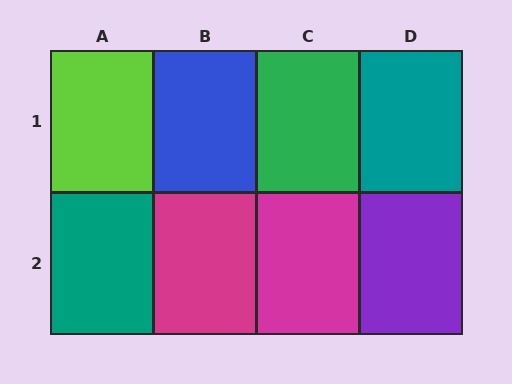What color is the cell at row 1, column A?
Lime.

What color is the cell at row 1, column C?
Green.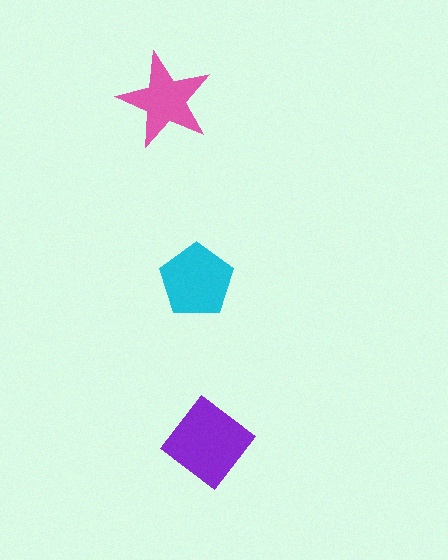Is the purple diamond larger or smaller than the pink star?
Larger.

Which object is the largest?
The purple diamond.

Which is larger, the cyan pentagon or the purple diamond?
The purple diamond.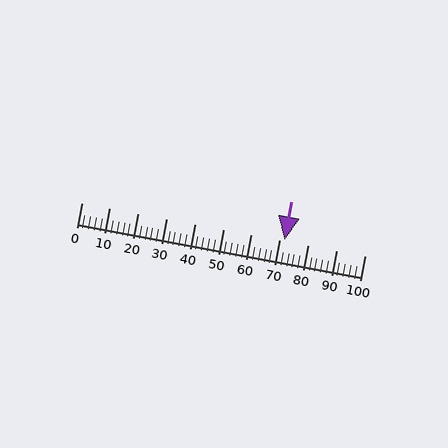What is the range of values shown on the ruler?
The ruler shows values from 0 to 100.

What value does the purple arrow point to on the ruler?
The purple arrow points to approximately 72.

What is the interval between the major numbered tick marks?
The major tick marks are spaced 10 units apart.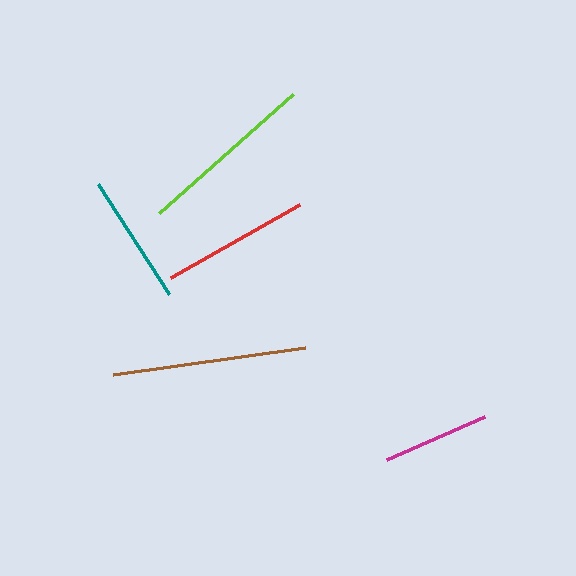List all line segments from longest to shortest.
From longest to shortest: brown, lime, red, teal, magenta.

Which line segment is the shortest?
The magenta line is the shortest at approximately 107 pixels.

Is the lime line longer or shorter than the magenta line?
The lime line is longer than the magenta line.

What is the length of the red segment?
The red segment is approximately 148 pixels long.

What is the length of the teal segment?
The teal segment is approximately 130 pixels long.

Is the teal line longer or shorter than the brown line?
The brown line is longer than the teal line.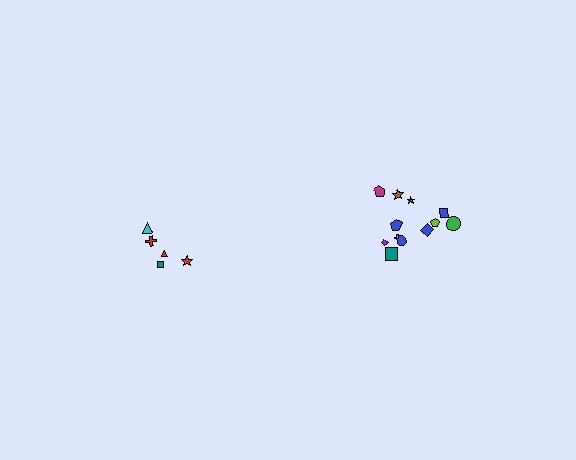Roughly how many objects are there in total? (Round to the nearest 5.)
Roughly 15 objects in total.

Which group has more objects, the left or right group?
The right group.